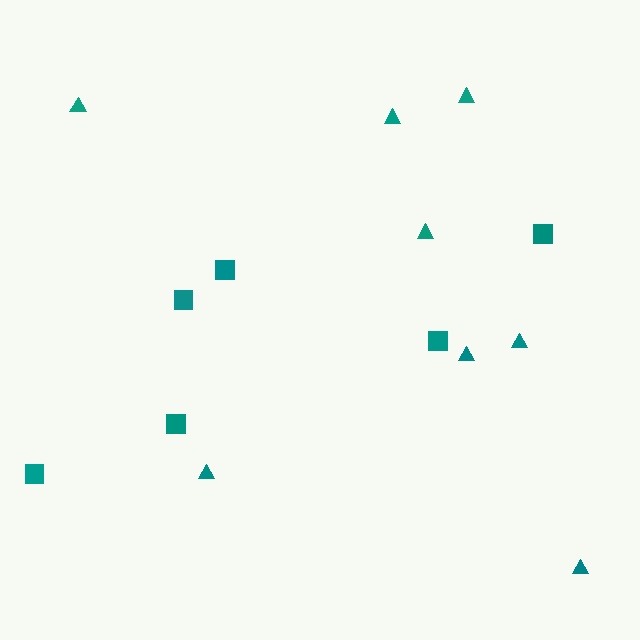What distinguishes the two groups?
There are 2 groups: one group of squares (6) and one group of triangles (8).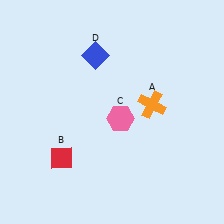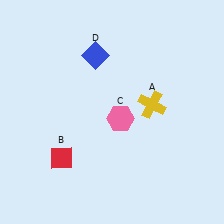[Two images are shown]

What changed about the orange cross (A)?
In Image 1, A is orange. In Image 2, it changed to yellow.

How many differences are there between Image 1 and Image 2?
There is 1 difference between the two images.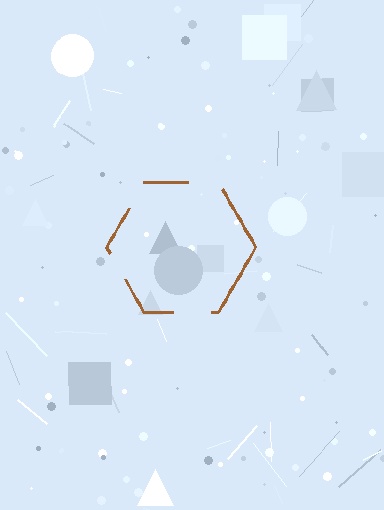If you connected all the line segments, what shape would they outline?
They would outline a hexagon.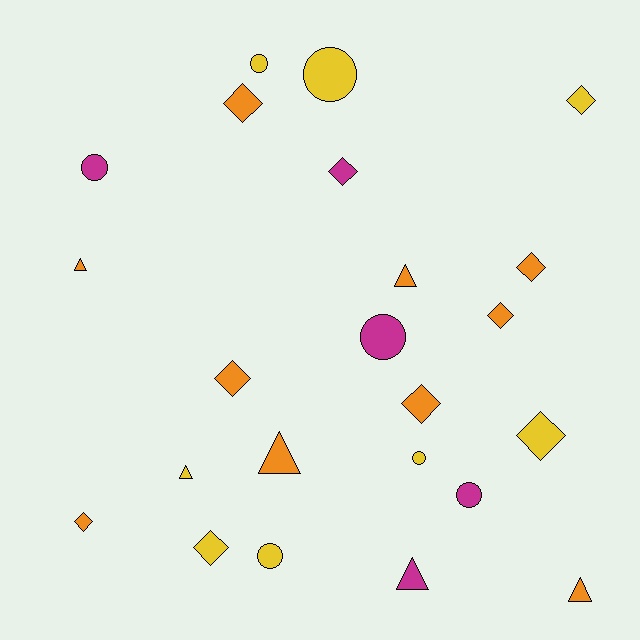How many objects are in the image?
There are 23 objects.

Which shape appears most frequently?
Diamond, with 10 objects.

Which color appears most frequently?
Orange, with 10 objects.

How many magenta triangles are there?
There is 1 magenta triangle.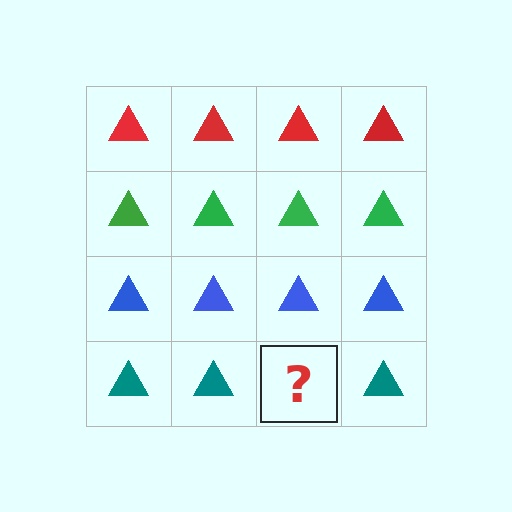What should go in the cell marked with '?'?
The missing cell should contain a teal triangle.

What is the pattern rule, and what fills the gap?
The rule is that each row has a consistent color. The gap should be filled with a teal triangle.